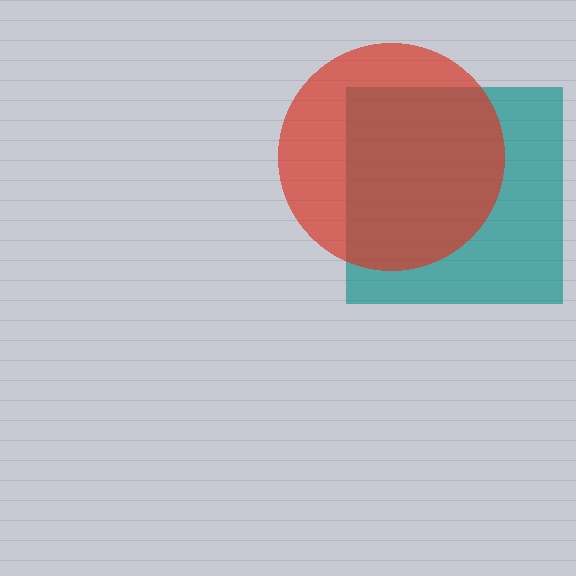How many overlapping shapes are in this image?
There are 2 overlapping shapes in the image.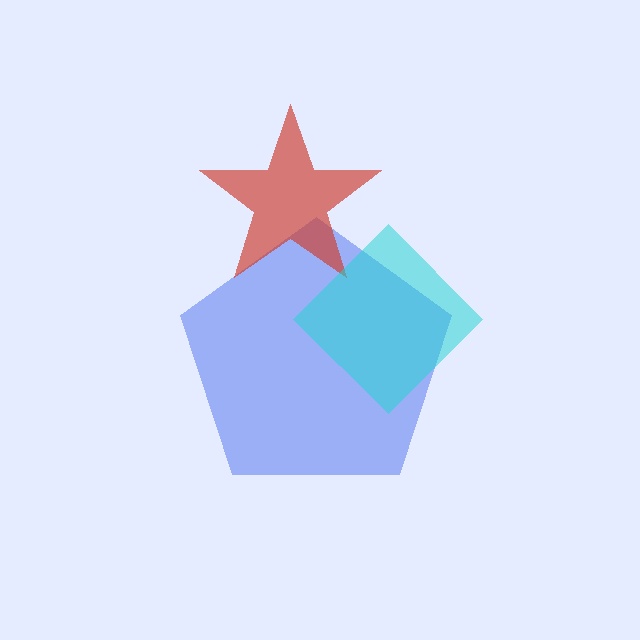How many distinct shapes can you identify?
There are 3 distinct shapes: a blue pentagon, a red star, a cyan diamond.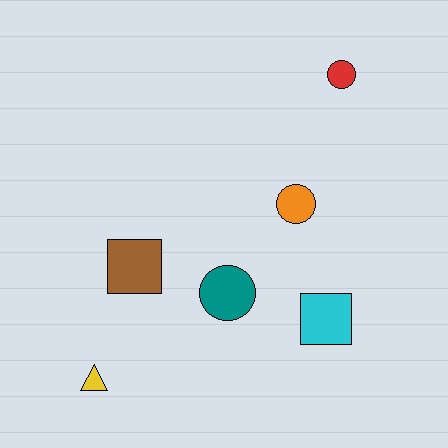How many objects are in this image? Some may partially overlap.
There are 6 objects.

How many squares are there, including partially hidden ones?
There are 2 squares.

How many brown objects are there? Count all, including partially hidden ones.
There is 1 brown object.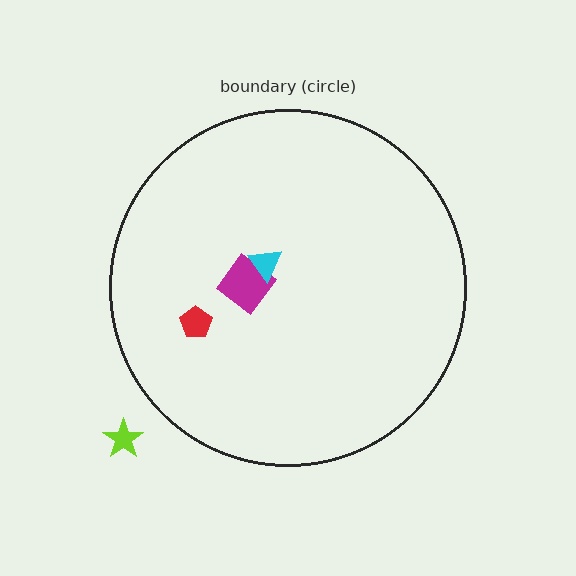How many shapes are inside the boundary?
3 inside, 1 outside.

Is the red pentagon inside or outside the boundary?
Inside.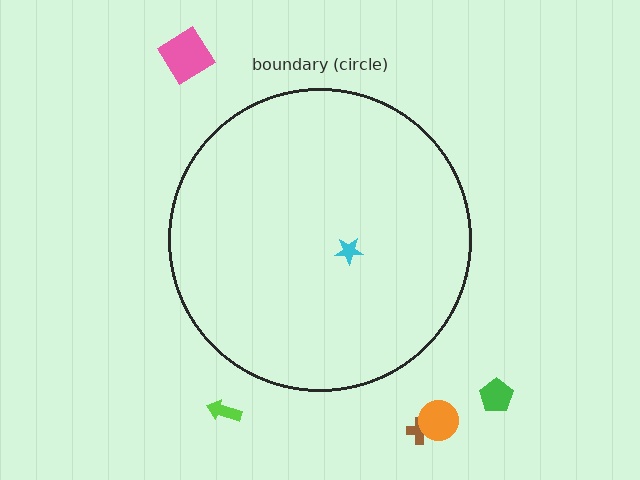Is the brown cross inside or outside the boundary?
Outside.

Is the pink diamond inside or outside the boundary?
Outside.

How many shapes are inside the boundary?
1 inside, 5 outside.